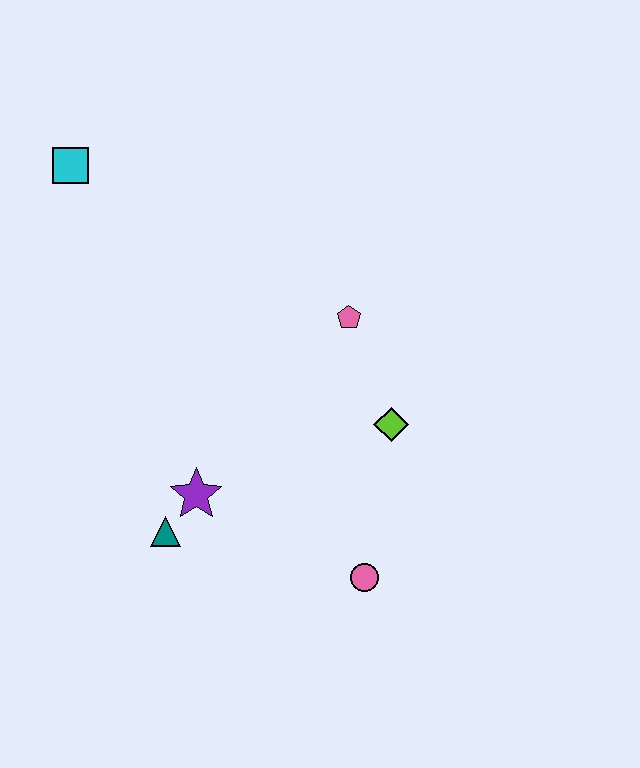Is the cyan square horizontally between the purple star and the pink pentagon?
No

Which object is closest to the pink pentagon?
The lime diamond is closest to the pink pentagon.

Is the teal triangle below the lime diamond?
Yes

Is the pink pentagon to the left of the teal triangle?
No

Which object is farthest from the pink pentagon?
The cyan square is farthest from the pink pentagon.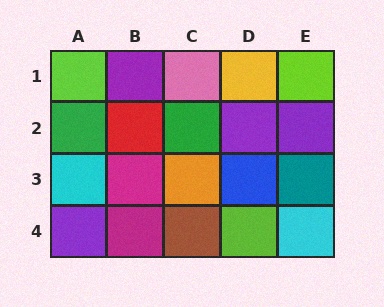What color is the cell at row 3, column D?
Blue.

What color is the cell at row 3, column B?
Magenta.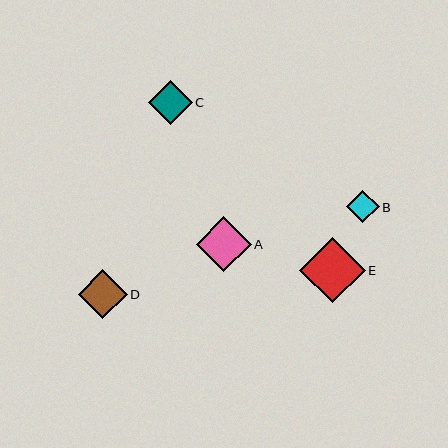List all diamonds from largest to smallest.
From largest to smallest: E, A, D, C, B.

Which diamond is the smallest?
Diamond B is the smallest with a size of approximately 33 pixels.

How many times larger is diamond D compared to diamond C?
Diamond D is approximately 1.1 times the size of diamond C.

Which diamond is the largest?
Diamond E is the largest with a size of approximately 66 pixels.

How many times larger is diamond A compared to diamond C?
Diamond A is approximately 1.2 times the size of diamond C.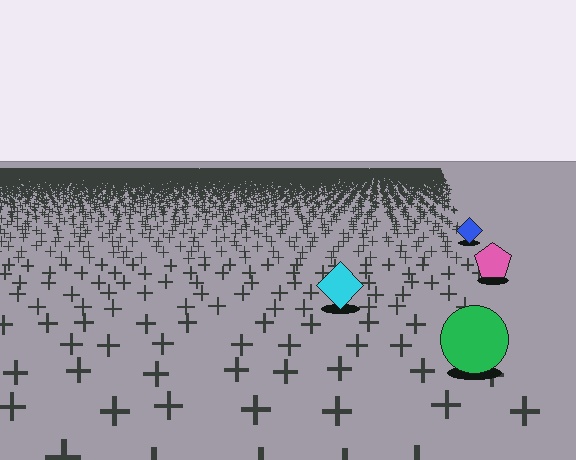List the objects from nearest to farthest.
From nearest to farthest: the green circle, the cyan diamond, the pink pentagon, the blue diamond.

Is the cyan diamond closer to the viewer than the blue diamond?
Yes. The cyan diamond is closer — you can tell from the texture gradient: the ground texture is coarser near it.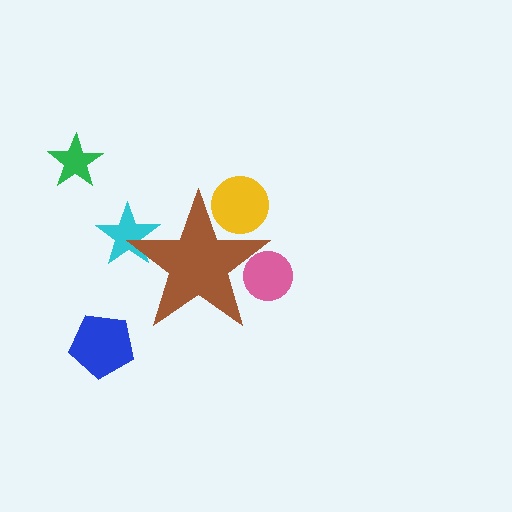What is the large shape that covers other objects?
A brown star.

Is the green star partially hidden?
No, the green star is fully visible.